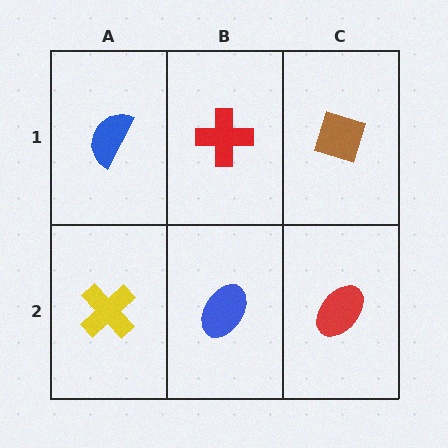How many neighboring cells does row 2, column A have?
2.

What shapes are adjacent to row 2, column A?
A blue semicircle (row 1, column A), a blue ellipse (row 2, column B).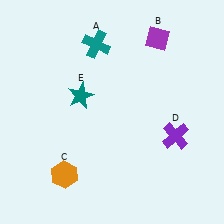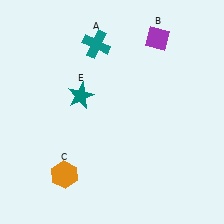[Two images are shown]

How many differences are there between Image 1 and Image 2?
There is 1 difference between the two images.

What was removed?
The purple cross (D) was removed in Image 2.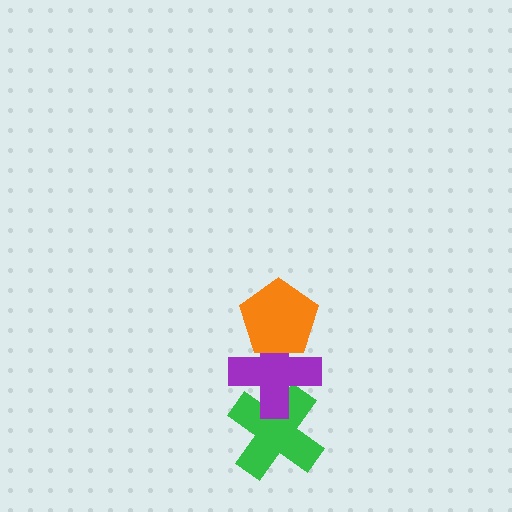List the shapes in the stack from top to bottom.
From top to bottom: the orange pentagon, the purple cross, the green cross.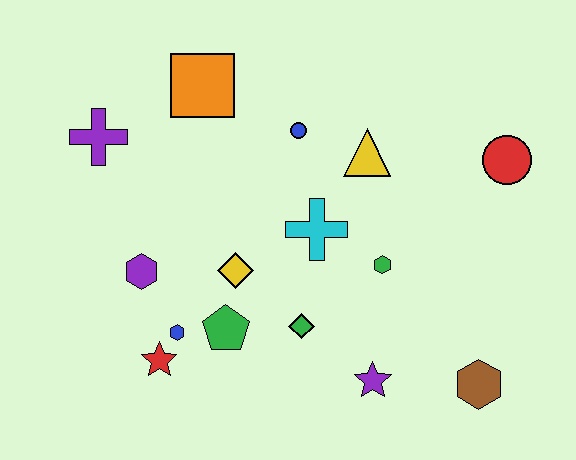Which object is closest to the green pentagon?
The blue hexagon is closest to the green pentagon.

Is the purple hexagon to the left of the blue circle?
Yes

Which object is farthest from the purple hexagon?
The red circle is farthest from the purple hexagon.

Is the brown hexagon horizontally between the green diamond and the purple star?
No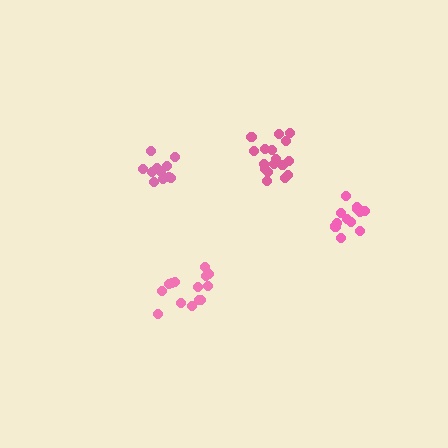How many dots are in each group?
Group 1: 11 dots, Group 2: 17 dots, Group 3: 12 dots, Group 4: 14 dots (54 total).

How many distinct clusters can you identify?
There are 4 distinct clusters.